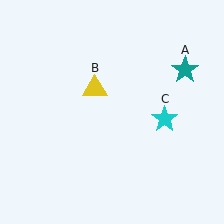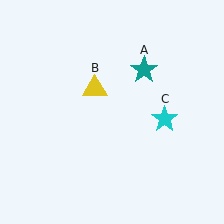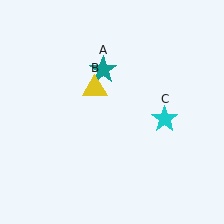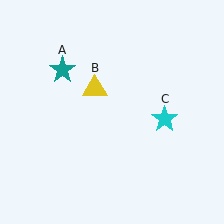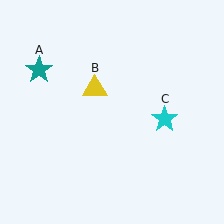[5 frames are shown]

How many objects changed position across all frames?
1 object changed position: teal star (object A).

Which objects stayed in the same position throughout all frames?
Yellow triangle (object B) and cyan star (object C) remained stationary.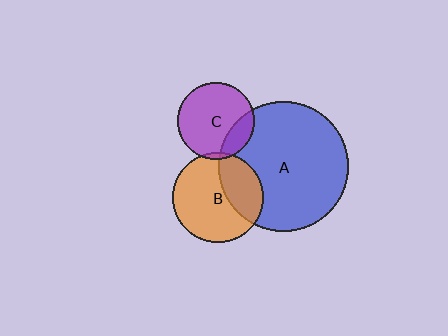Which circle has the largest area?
Circle A (blue).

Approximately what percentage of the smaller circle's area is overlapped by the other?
Approximately 35%.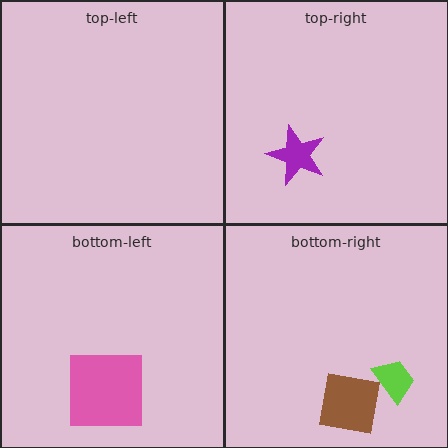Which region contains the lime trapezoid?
The bottom-right region.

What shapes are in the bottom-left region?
The pink square.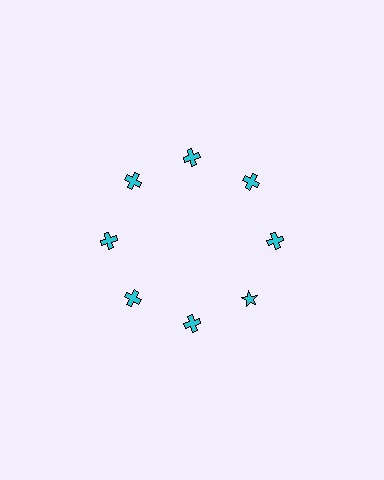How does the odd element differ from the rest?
It has a different shape: star instead of cross.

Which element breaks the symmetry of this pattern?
The cyan star at roughly the 4 o'clock position breaks the symmetry. All other shapes are cyan crosses.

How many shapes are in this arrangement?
There are 8 shapes arranged in a ring pattern.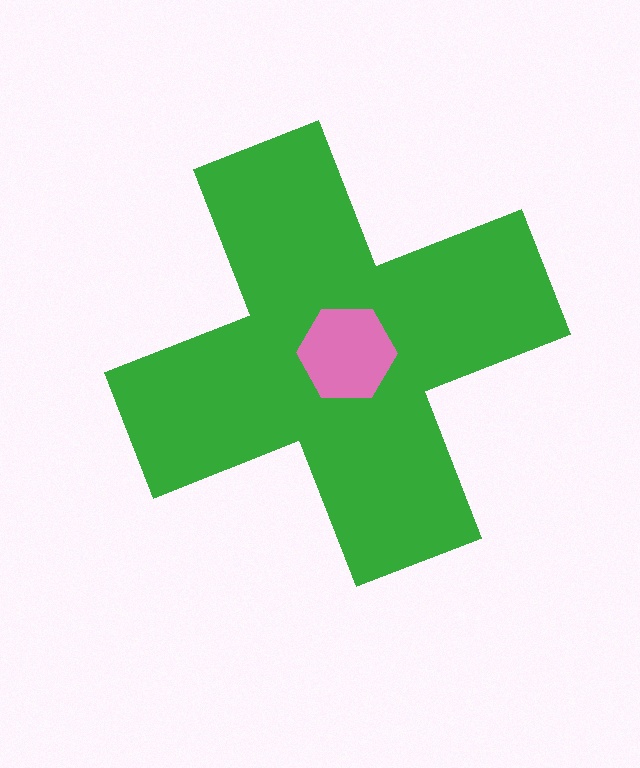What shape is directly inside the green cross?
The pink hexagon.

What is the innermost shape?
The pink hexagon.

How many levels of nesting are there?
2.